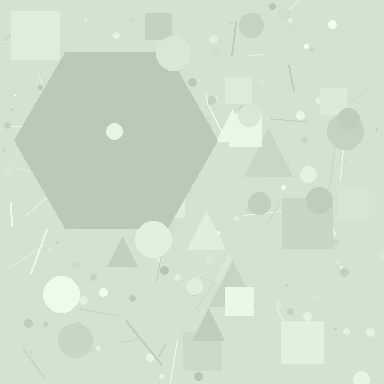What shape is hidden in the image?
A hexagon is hidden in the image.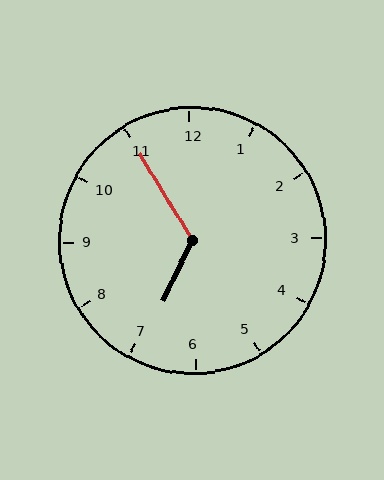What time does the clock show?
6:55.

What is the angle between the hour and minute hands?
Approximately 122 degrees.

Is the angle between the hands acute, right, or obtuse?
It is obtuse.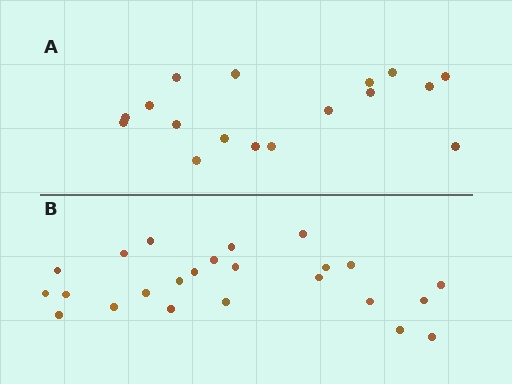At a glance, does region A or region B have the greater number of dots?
Region B (the bottom region) has more dots.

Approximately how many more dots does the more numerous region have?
Region B has roughly 8 or so more dots than region A.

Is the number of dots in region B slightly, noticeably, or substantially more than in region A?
Region B has noticeably more, but not dramatically so. The ratio is roughly 1.4 to 1.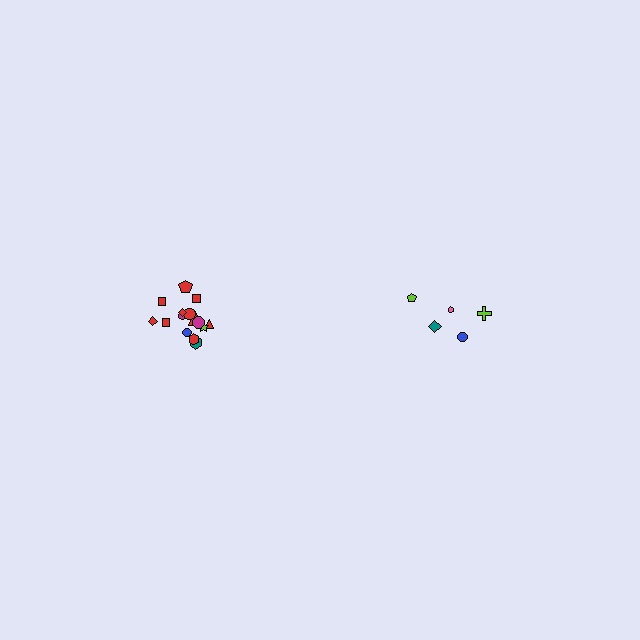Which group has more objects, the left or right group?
The left group.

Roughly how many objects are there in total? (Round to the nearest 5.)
Roughly 20 objects in total.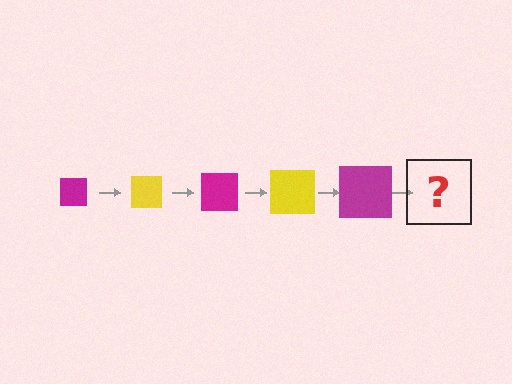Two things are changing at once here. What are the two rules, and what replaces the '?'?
The two rules are that the square grows larger each step and the color cycles through magenta and yellow. The '?' should be a yellow square, larger than the previous one.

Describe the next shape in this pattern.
It should be a yellow square, larger than the previous one.